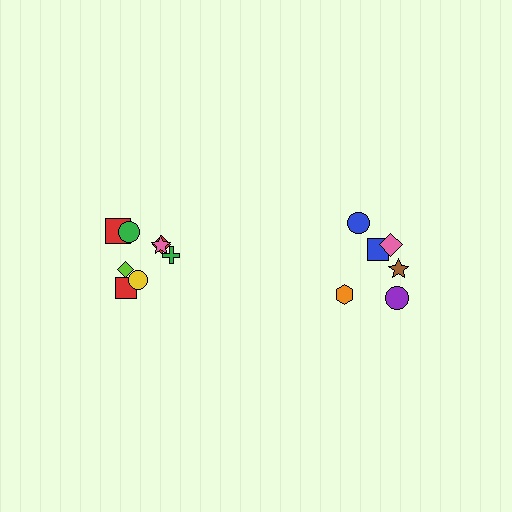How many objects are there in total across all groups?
There are 14 objects.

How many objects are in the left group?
There are 8 objects.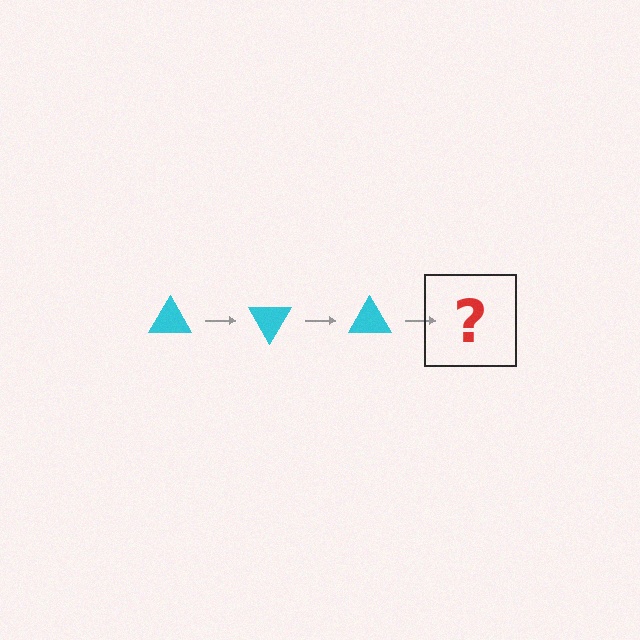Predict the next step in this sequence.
The next step is a cyan triangle rotated 180 degrees.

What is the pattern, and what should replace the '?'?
The pattern is that the triangle rotates 60 degrees each step. The '?' should be a cyan triangle rotated 180 degrees.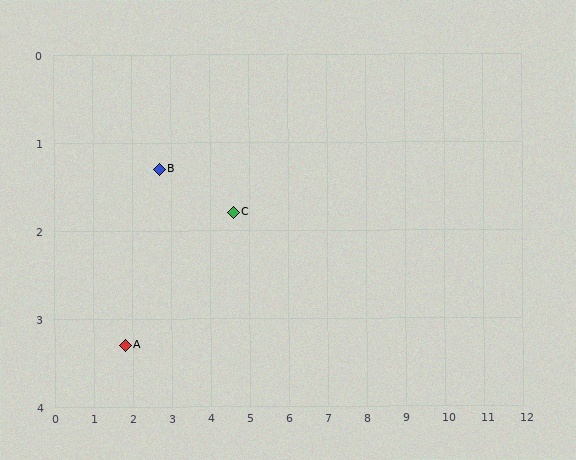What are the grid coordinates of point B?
Point B is at approximately (2.7, 1.3).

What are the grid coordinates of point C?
Point C is at approximately (4.6, 1.8).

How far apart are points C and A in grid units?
Points C and A are about 3.2 grid units apart.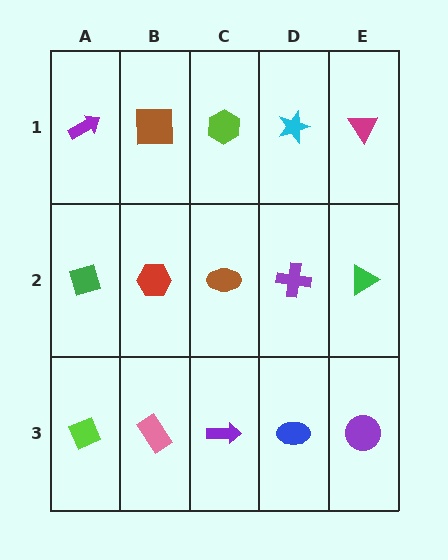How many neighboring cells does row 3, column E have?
2.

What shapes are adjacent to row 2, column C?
A lime hexagon (row 1, column C), a purple arrow (row 3, column C), a red hexagon (row 2, column B), a purple cross (row 2, column D).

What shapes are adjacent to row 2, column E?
A magenta triangle (row 1, column E), a purple circle (row 3, column E), a purple cross (row 2, column D).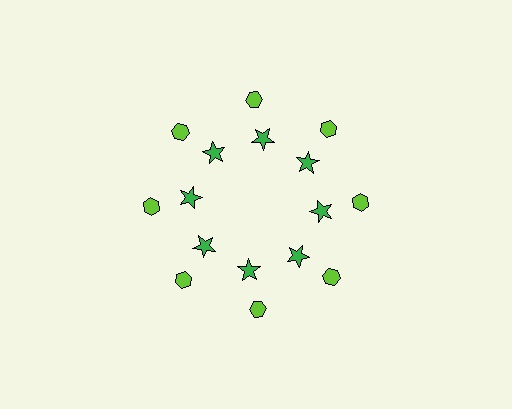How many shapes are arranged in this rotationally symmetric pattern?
There are 16 shapes, arranged in 8 groups of 2.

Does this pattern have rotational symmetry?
Yes, this pattern has 8-fold rotational symmetry. It looks the same after rotating 45 degrees around the center.